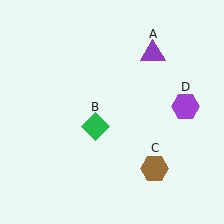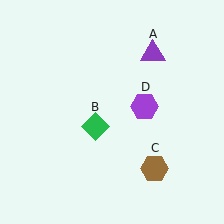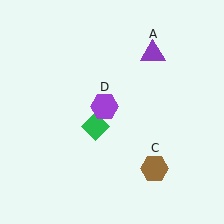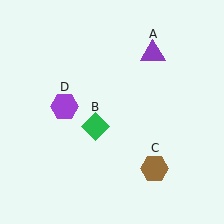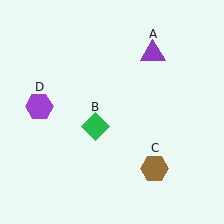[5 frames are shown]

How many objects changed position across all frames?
1 object changed position: purple hexagon (object D).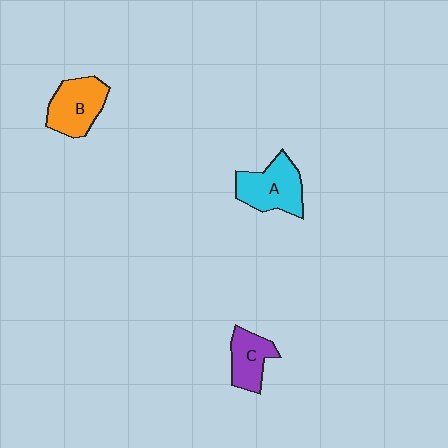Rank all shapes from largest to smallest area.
From largest to smallest: A (cyan), B (orange), C (purple).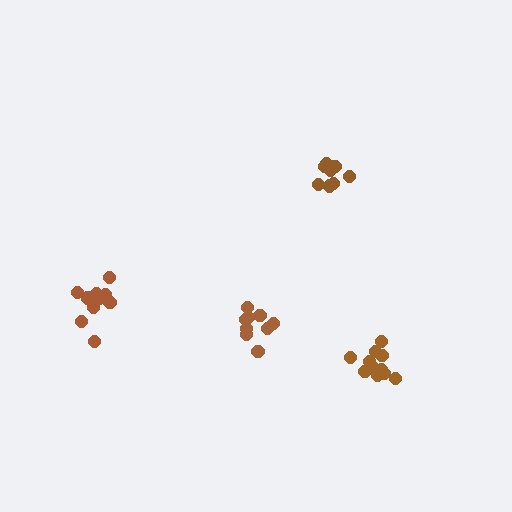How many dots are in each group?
Group 1: 13 dots, Group 2: 11 dots, Group 3: 9 dots, Group 4: 9 dots (42 total).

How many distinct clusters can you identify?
There are 4 distinct clusters.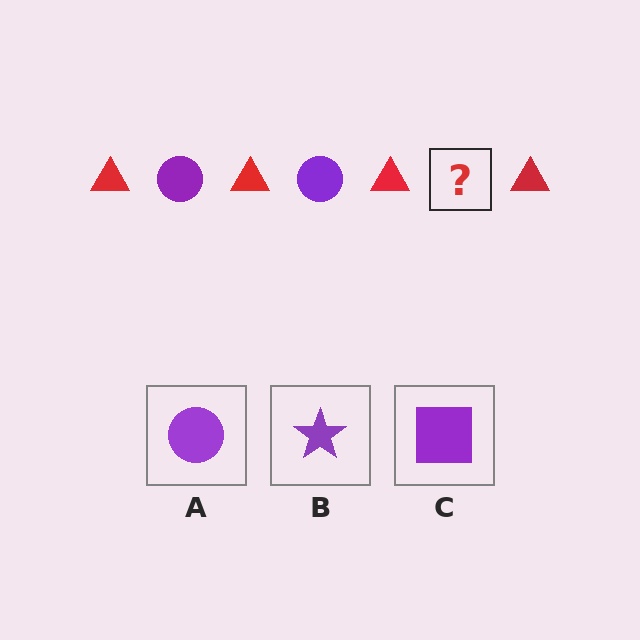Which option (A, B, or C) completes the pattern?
A.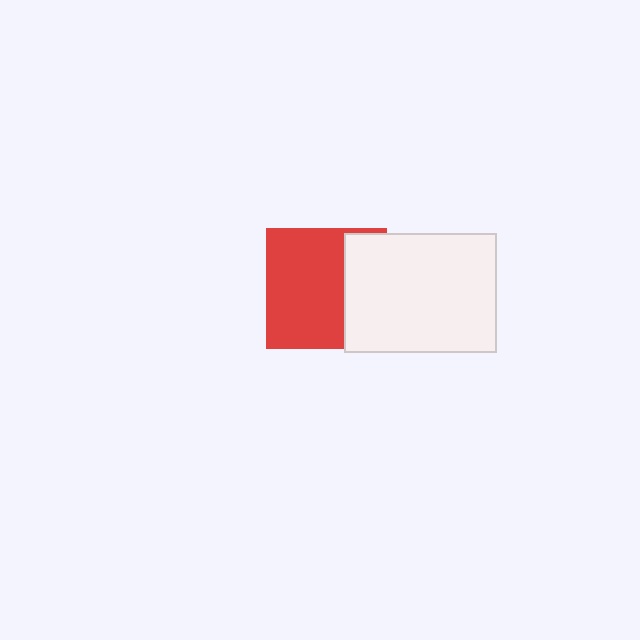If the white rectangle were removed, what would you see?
You would see the complete red square.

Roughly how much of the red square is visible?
Most of it is visible (roughly 66%).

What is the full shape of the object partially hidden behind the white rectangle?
The partially hidden object is a red square.